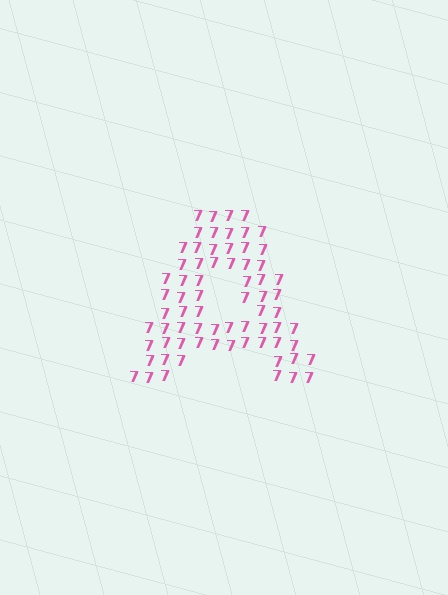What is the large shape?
The large shape is the letter A.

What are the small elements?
The small elements are digit 7's.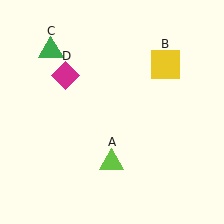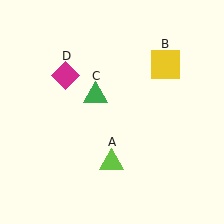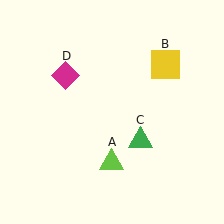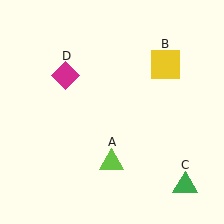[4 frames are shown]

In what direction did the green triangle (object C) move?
The green triangle (object C) moved down and to the right.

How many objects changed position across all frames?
1 object changed position: green triangle (object C).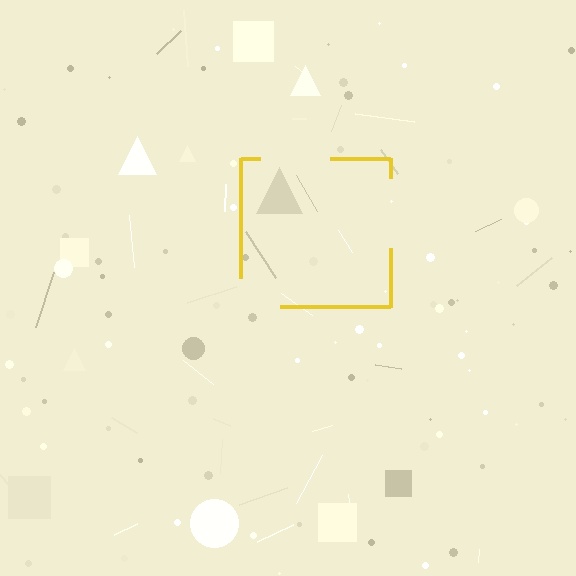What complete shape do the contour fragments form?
The contour fragments form a square.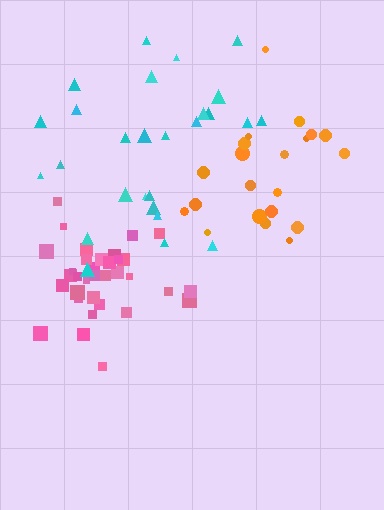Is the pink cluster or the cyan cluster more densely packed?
Pink.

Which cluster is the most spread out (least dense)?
Cyan.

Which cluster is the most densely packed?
Pink.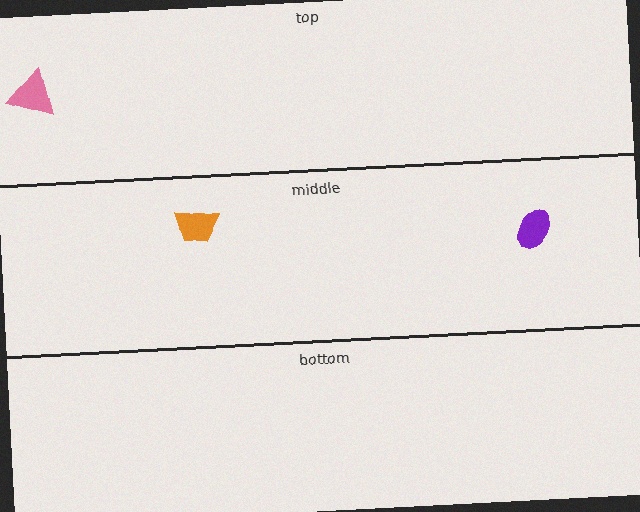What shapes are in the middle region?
The purple ellipse, the orange trapezoid.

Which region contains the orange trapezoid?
The middle region.